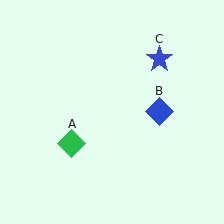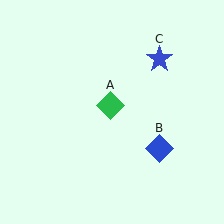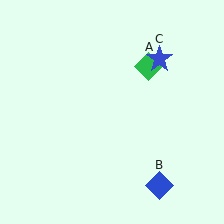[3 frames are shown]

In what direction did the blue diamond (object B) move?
The blue diamond (object B) moved down.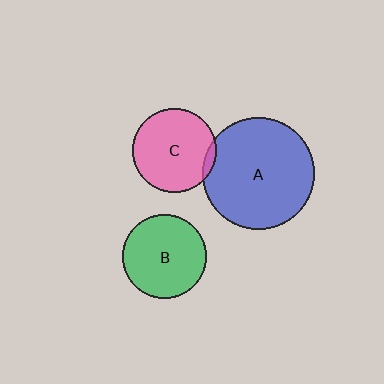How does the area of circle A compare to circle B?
Approximately 1.8 times.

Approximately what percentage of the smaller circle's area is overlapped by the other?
Approximately 5%.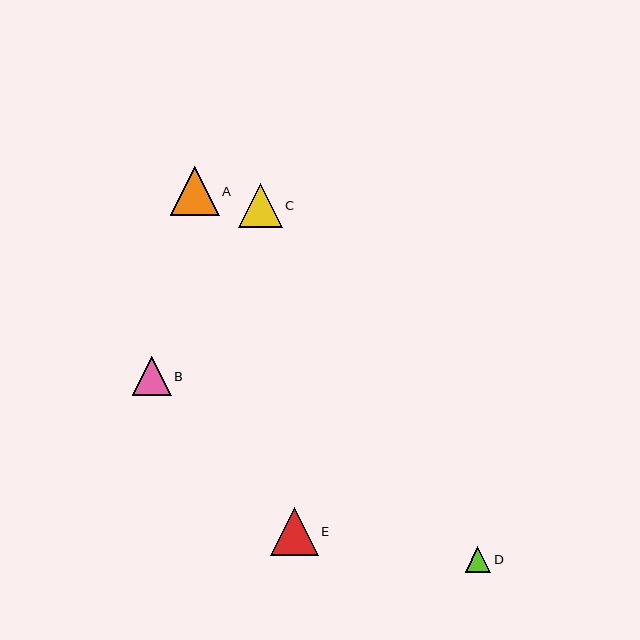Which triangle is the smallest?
Triangle D is the smallest with a size of approximately 26 pixels.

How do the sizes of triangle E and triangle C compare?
Triangle E and triangle C are approximately the same size.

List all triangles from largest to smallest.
From largest to smallest: A, E, C, B, D.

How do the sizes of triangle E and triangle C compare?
Triangle E and triangle C are approximately the same size.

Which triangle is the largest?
Triangle A is the largest with a size of approximately 49 pixels.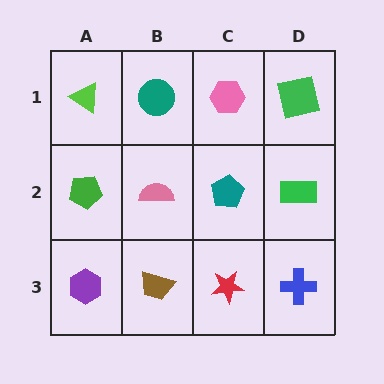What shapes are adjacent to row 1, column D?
A green rectangle (row 2, column D), a pink hexagon (row 1, column C).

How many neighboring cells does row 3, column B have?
3.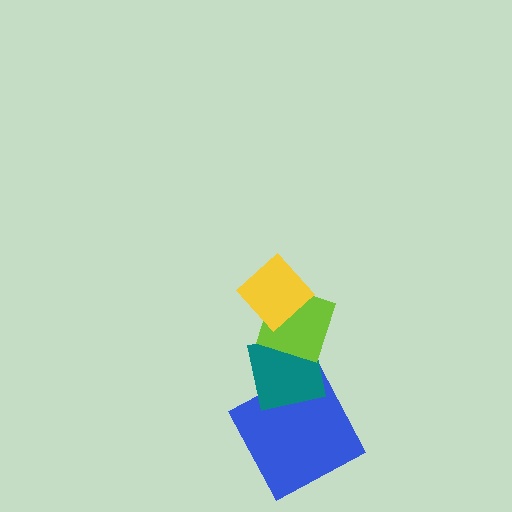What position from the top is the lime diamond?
The lime diamond is 2nd from the top.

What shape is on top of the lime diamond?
The yellow diamond is on top of the lime diamond.